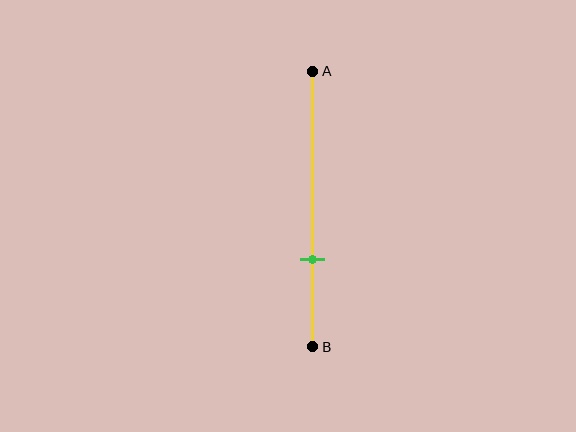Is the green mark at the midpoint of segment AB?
No, the mark is at about 70% from A, not at the 50% midpoint.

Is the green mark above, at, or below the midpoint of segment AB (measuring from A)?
The green mark is below the midpoint of segment AB.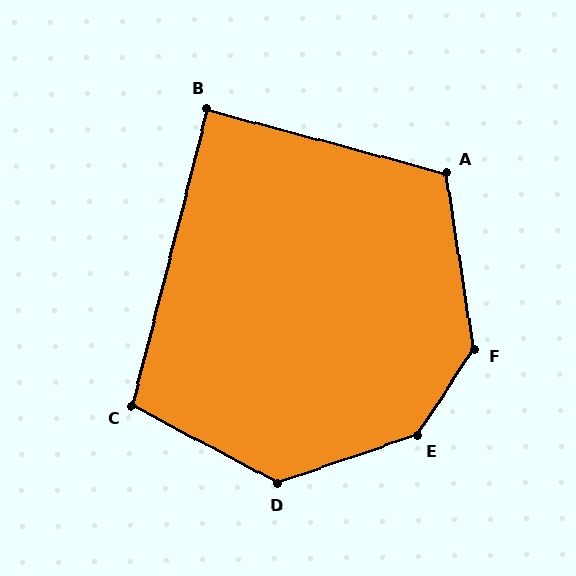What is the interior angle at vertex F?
Approximately 138 degrees (obtuse).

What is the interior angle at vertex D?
Approximately 133 degrees (obtuse).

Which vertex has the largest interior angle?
E, at approximately 143 degrees.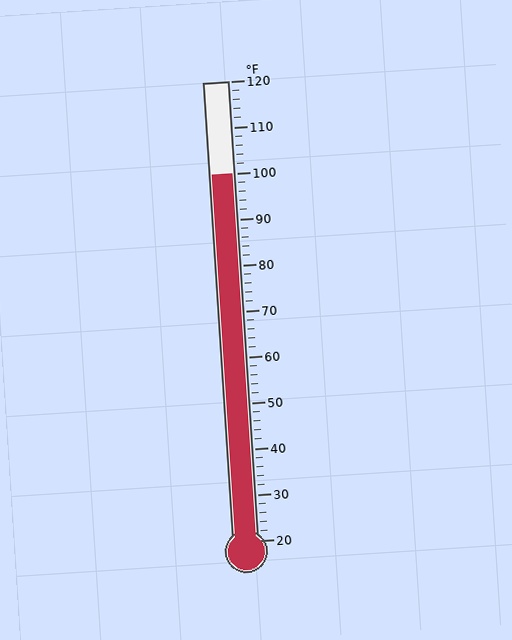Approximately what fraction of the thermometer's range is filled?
The thermometer is filled to approximately 80% of its range.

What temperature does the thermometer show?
The thermometer shows approximately 100°F.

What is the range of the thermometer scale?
The thermometer scale ranges from 20°F to 120°F.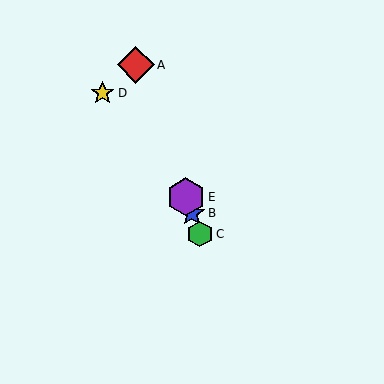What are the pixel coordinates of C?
Object C is at (200, 234).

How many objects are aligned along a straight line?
4 objects (A, B, C, E) are aligned along a straight line.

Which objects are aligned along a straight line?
Objects A, B, C, E are aligned along a straight line.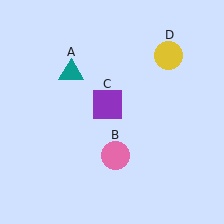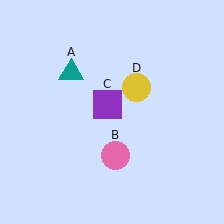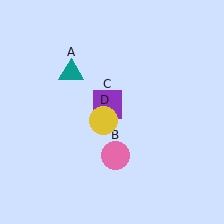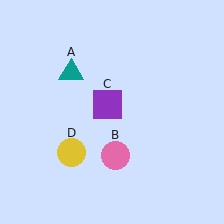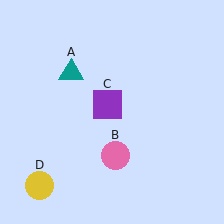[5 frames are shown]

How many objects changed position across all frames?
1 object changed position: yellow circle (object D).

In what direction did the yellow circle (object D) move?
The yellow circle (object D) moved down and to the left.